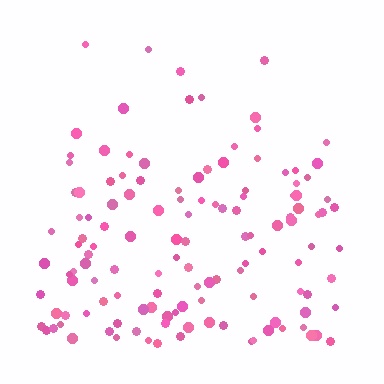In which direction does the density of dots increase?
From top to bottom, with the bottom side densest.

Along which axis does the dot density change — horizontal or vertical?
Vertical.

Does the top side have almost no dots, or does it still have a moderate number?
Still a moderate number, just noticeably fewer than the bottom.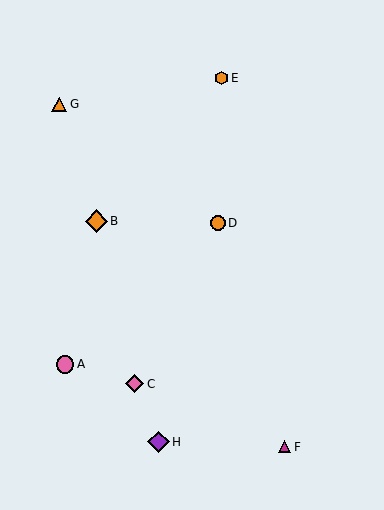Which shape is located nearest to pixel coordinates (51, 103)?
The orange triangle (labeled G) at (59, 104) is nearest to that location.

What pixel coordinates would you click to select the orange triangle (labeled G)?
Click at (59, 104) to select the orange triangle G.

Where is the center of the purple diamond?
The center of the purple diamond is at (159, 442).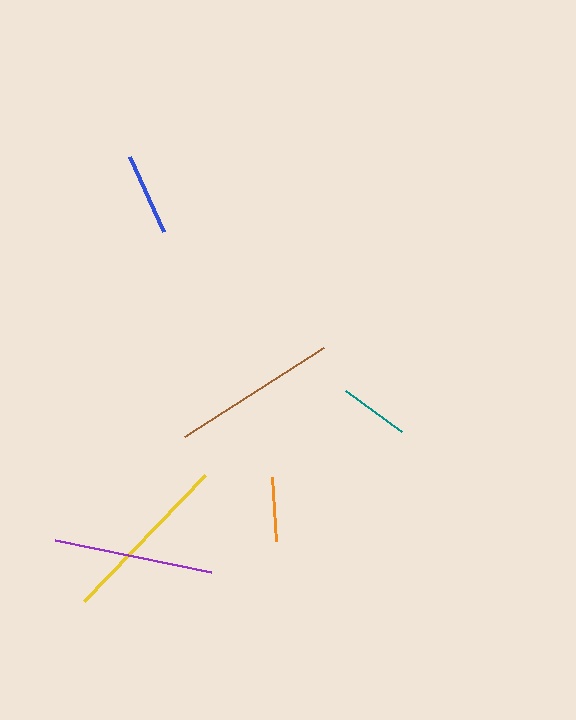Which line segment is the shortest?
The orange line is the shortest at approximately 65 pixels.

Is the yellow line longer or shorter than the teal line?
The yellow line is longer than the teal line.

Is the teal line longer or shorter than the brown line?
The brown line is longer than the teal line.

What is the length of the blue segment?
The blue segment is approximately 82 pixels long.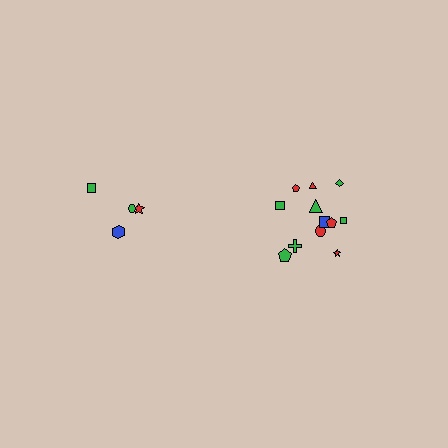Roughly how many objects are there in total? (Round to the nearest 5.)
Roughly 15 objects in total.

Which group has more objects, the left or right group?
The right group.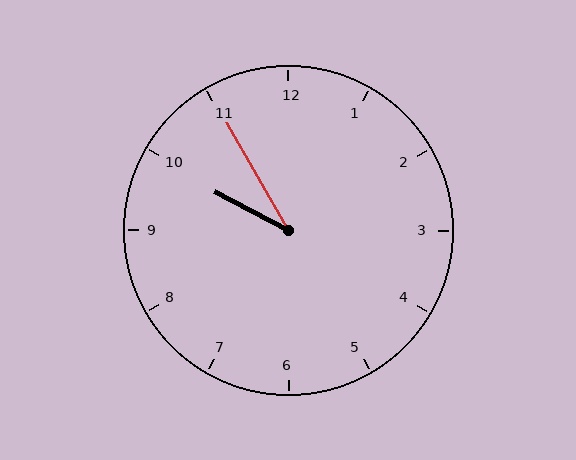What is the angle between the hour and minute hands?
Approximately 32 degrees.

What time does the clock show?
9:55.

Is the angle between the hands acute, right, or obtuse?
It is acute.